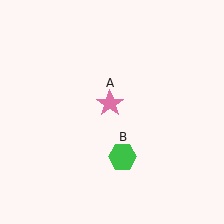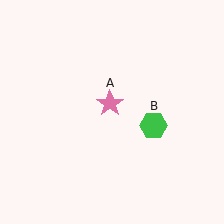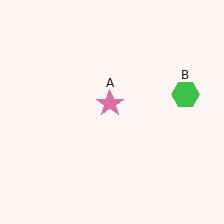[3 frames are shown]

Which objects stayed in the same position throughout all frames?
Pink star (object A) remained stationary.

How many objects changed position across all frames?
1 object changed position: green hexagon (object B).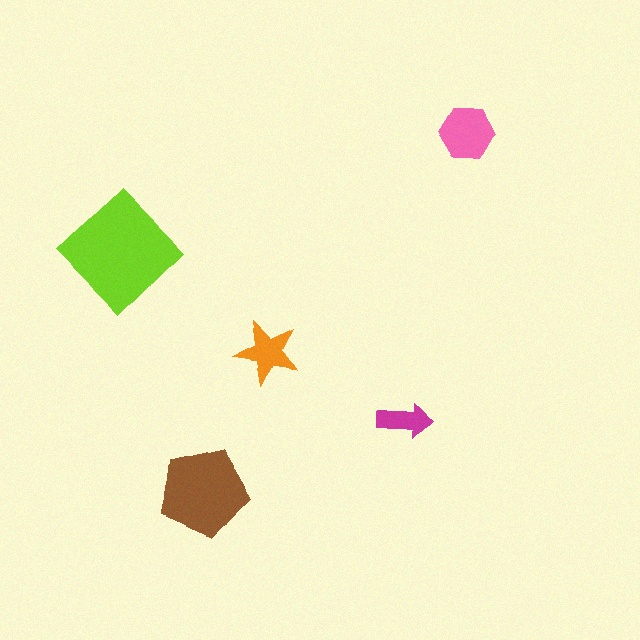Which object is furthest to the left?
The lime diamond is leftmost.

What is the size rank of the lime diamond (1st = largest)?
1st.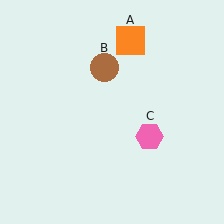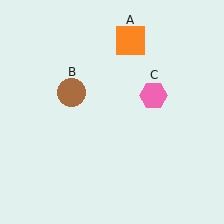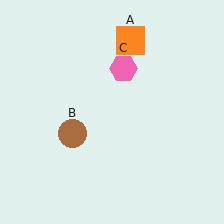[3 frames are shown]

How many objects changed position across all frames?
2 objects changed position: brown circle (object B), pink hexagon (object C).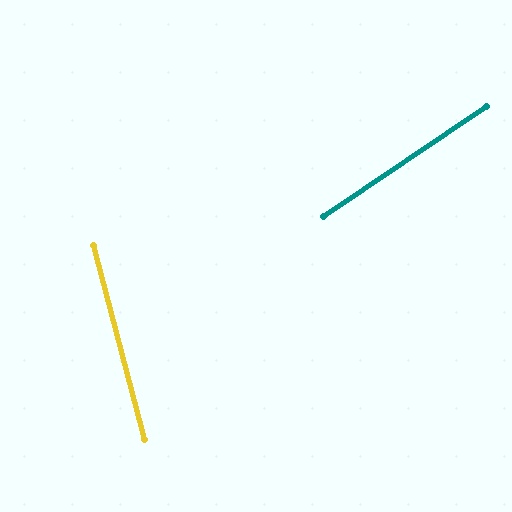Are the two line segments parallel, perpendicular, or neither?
Neither parallel nor perpendicular — they differ by about 71°.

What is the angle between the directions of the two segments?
Approximately 71 degrees.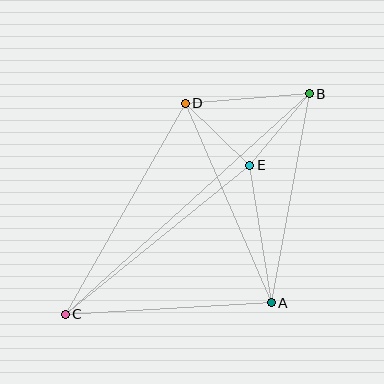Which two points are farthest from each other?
Points B and C are farthest from each other.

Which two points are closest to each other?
Points D and E are closest to each other.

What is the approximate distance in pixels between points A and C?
The distance between A and C is approximately 206 pixels.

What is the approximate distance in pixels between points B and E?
The distance between B and E is approximately 93 pixels.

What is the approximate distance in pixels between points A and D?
The distance between A and D is approximately 217 pixels.